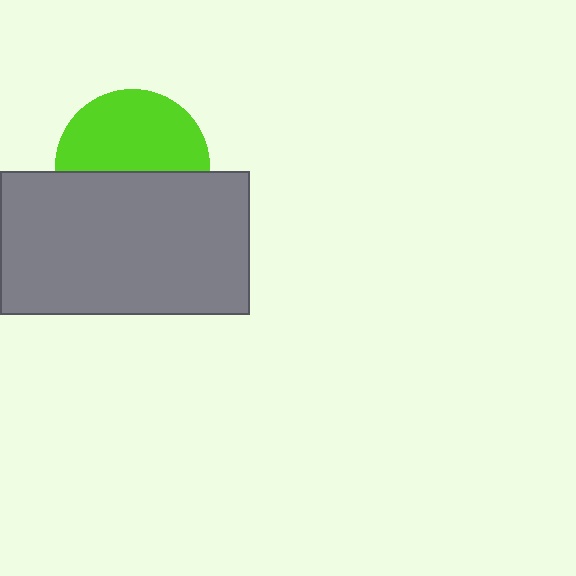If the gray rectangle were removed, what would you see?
You would see the complete lime circle.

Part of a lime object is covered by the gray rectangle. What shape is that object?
It is a circle.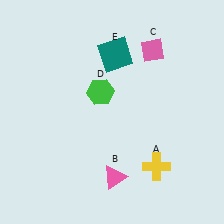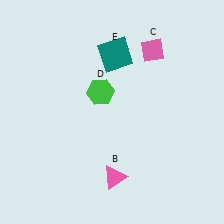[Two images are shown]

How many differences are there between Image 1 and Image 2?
There is 1 difference between the two images.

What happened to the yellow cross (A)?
The yellow cross (A) was removed in Image 2. It was in the bottom-right area of Image 1.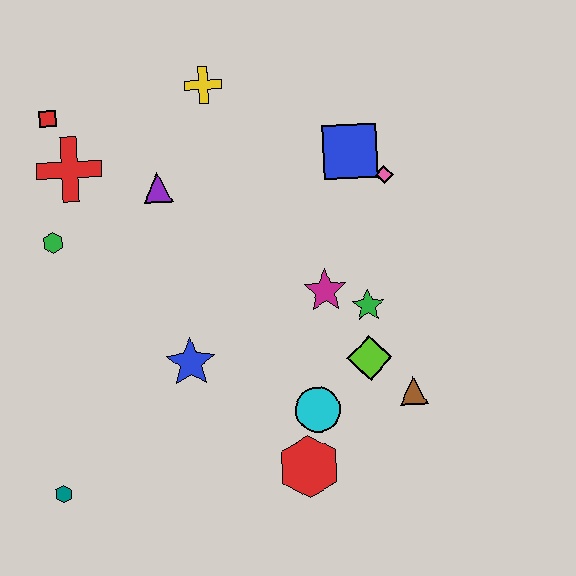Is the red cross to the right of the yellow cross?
No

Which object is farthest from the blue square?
The teal hexagon is farthest from the blue square.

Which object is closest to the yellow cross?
The purple triangle is closest to the yellow cross.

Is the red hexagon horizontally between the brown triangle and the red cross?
Yes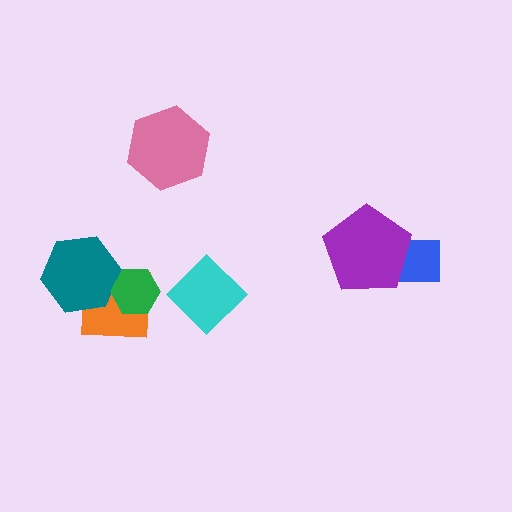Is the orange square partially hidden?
Yes, it is partially covered by another shape.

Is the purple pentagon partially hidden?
No, no other shape covers it.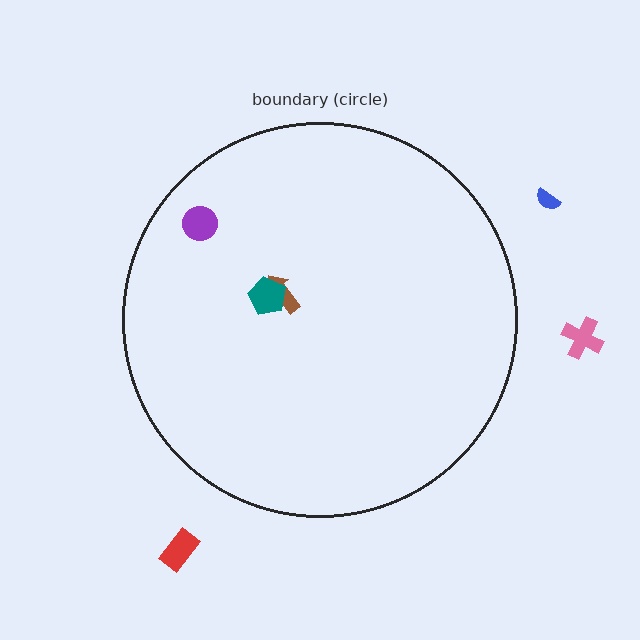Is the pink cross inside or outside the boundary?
Outside.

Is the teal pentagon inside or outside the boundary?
Inside.